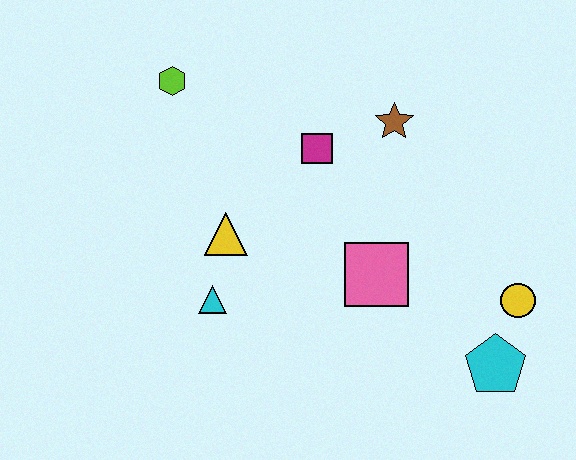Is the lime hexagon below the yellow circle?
No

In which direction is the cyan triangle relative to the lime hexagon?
The cyan triangle is below the lime hexagon.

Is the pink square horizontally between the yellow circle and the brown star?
No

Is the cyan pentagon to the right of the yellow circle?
No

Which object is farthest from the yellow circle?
The lime hexagon is farthest from the yellow circle.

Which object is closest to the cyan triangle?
The yellow triangle is closest to the cyan triangle.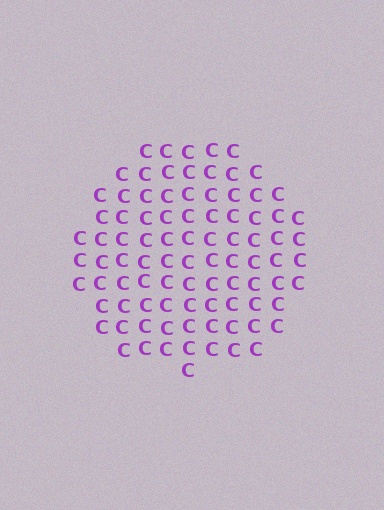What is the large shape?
The large shape is a circle.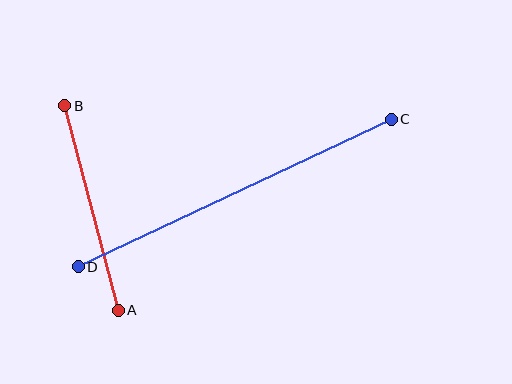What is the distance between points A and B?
The distance is approximately 211 pixels.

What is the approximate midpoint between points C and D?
The midpoint is at approximately (235, 193) pixels.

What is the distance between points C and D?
The distance is approximately 346 pixels.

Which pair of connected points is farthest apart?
Points C and D are farthest apart.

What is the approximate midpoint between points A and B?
The midpoint is at approximately (92, 208) pixels.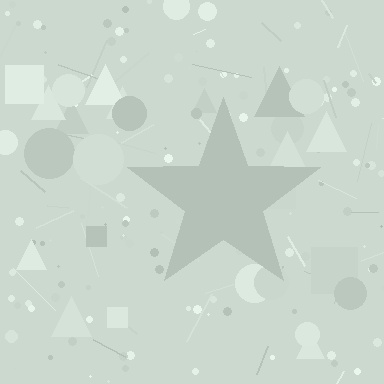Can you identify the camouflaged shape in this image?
The camouflaged shape is a star.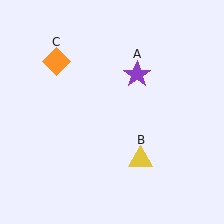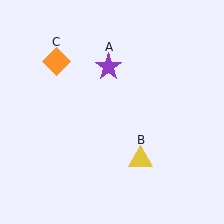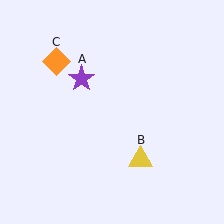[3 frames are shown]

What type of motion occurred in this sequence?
The purple star (object A) rotated counterclockwise around the center of the scene.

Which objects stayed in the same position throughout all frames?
Yellow triangle (object B) and orange diamond (object C) remained stationary.